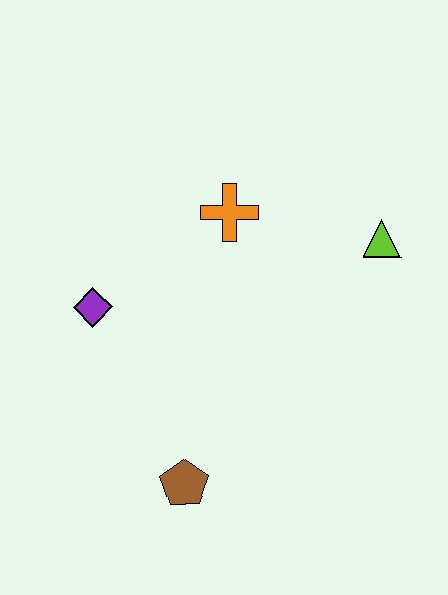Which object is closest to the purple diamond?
The orange cross is closest to the purple diamond.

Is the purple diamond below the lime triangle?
Yes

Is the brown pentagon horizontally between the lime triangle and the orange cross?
No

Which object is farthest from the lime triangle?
The brown pentagon is farthest from the lime triangle.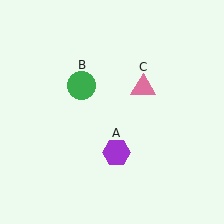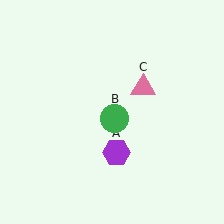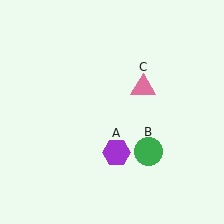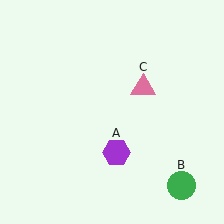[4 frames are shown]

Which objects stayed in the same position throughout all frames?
Purple hexagon (object A) and pink triangle (object C) remained stationary.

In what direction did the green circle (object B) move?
The green circle (object B) moved down and to the right.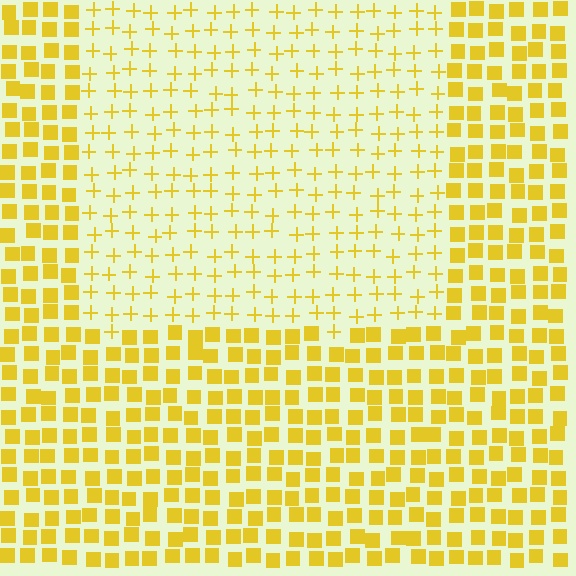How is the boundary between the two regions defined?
The boundary is defined by a change in element shape: plus signs inside vs. squares outside. All elements share the same color and spacing.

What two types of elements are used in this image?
The image uses plus signs inside the rectangle region and squares outside it.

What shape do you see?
I see a rectangle.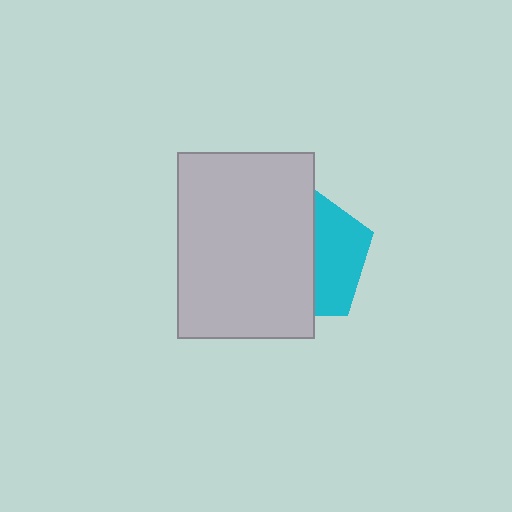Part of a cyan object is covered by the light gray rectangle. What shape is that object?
It is a pentagon.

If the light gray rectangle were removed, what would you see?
You would see the complete cyan pentagon.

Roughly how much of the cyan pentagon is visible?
A small part of it is visible (roughly 38%).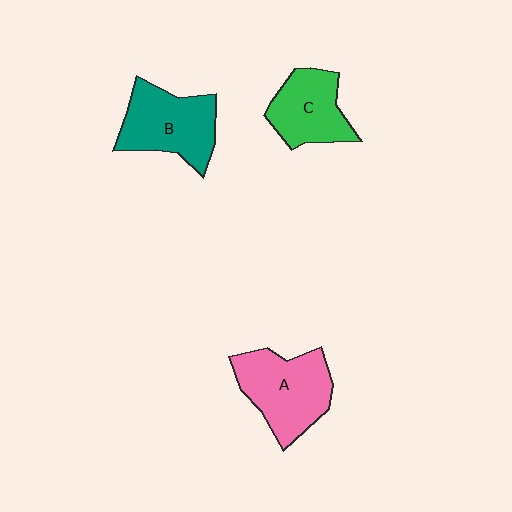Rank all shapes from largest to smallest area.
From largest to smallest: A (pink), B (teal), C (green).